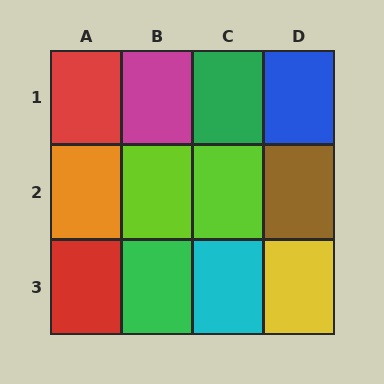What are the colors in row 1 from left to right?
Red, magenta, green, blue.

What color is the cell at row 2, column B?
Lime.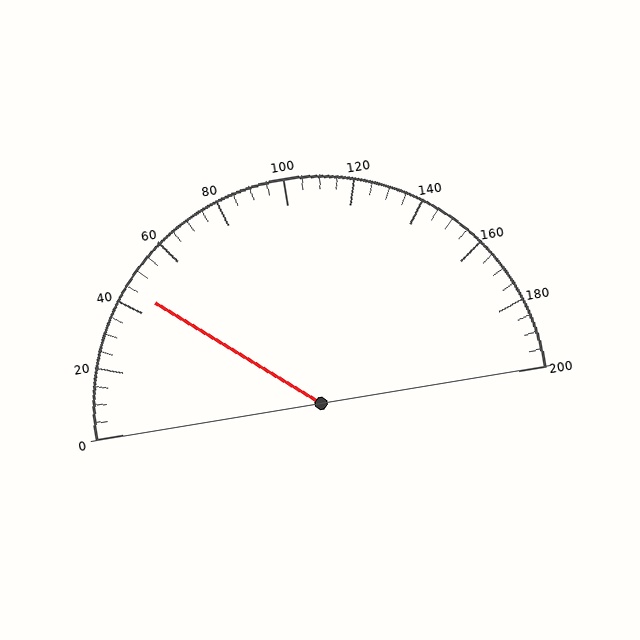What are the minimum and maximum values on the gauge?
The gauge ranges from 0 to 200.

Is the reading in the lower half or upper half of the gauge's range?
The reading is in the lower half of the range (0 to 200).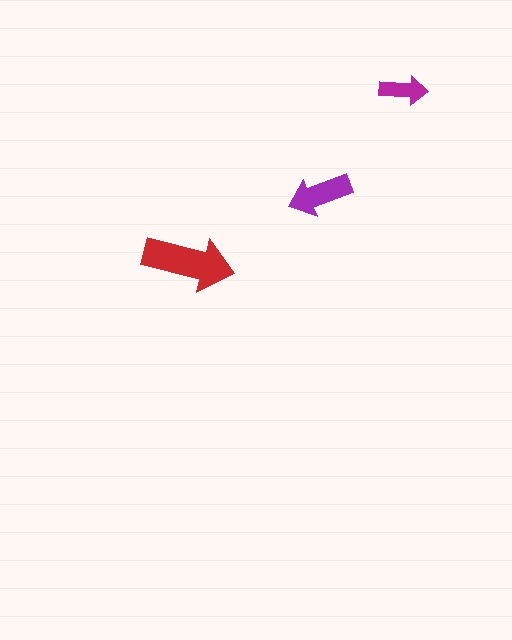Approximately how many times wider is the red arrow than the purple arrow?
About 1.5 times wider.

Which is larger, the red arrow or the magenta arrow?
The red one.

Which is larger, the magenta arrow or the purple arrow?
The purple one.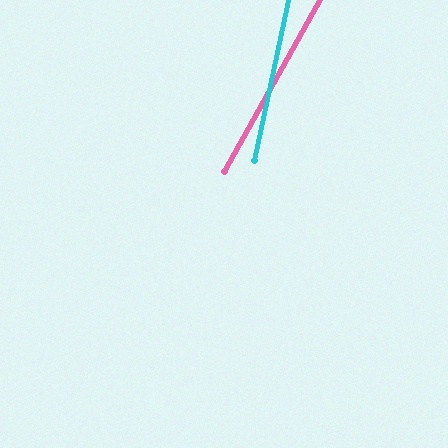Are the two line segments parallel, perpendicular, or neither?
Neither parallel nor perpendicular — they differ by about 17°.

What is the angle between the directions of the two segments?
Approximately 17 degrees.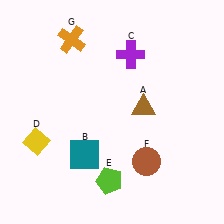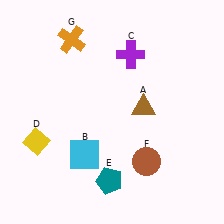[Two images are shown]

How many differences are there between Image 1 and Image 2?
There are 2 differences between the two images.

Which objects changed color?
B changed from teal to cyan. E changed from lime to teal.